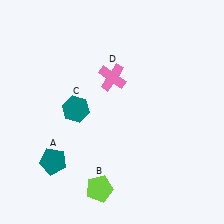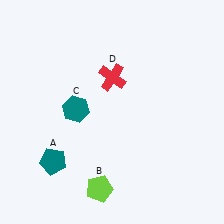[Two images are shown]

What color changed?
The cross (D) changed from pink in Image 1 to red in Image 2.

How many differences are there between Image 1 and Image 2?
There is 1 difference between the two images.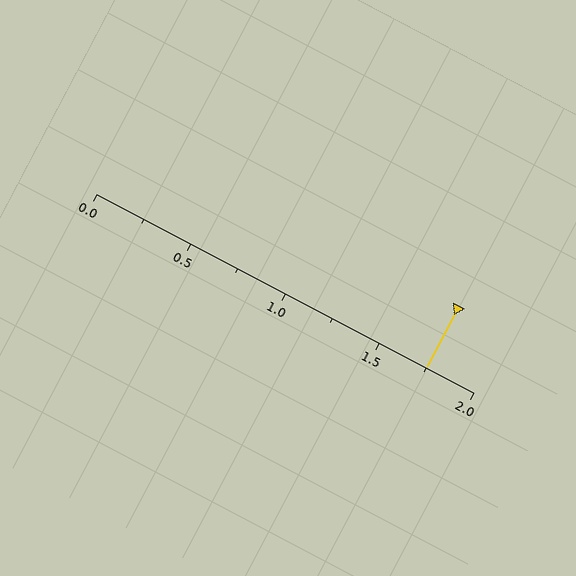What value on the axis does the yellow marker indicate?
The marker indicates approximately 1.75.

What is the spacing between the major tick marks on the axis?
The major ticks are spaced 0.5 apart.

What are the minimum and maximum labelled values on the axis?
The axis runs from 0.0 to 2.0.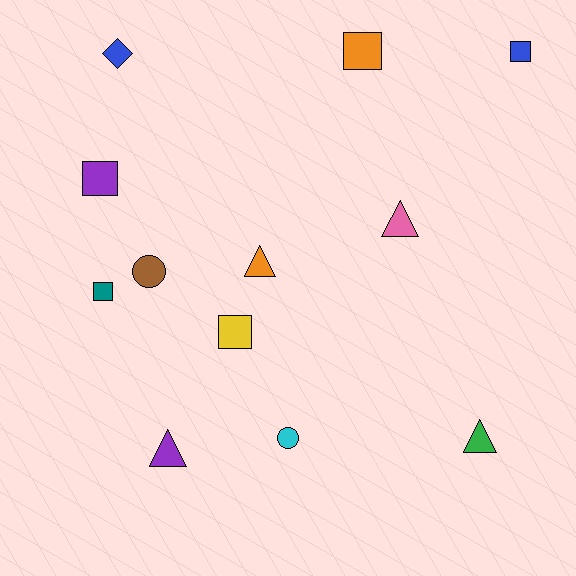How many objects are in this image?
There are 12 objects.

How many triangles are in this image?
There are 4 triangles.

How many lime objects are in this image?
There are no lime objects.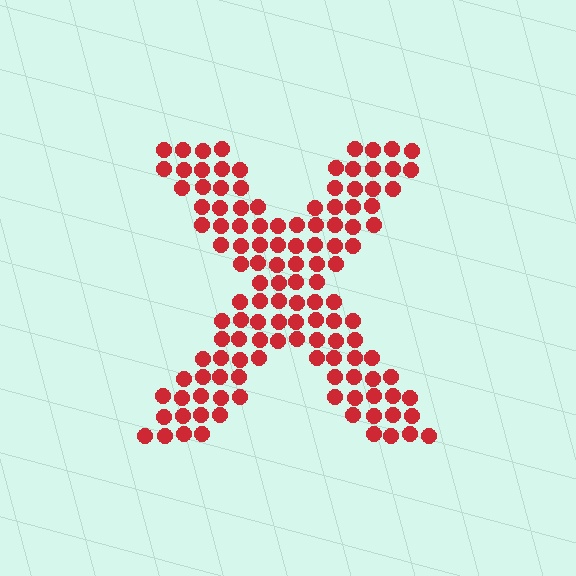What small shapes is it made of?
It is made of small circles.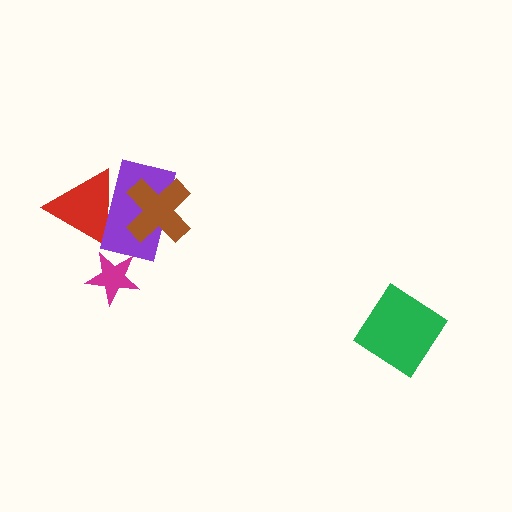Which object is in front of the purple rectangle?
The brown cross is in front of the purple rectangle.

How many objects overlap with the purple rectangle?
2 objects overlap with the purple rectangle.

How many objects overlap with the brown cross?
1 object overlaps with the brown cross.